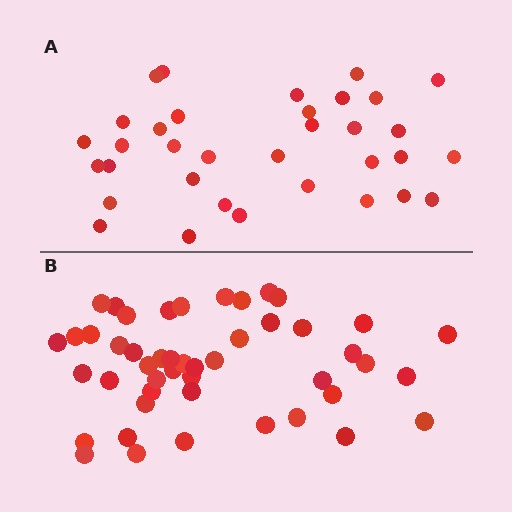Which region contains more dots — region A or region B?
Region B (the bottom region) has more dots.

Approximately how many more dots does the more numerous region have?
Region B has approximately 15 more dots than region A.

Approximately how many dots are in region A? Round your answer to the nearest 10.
About 30 dots. (The exact count is 34, which rounds to 30.)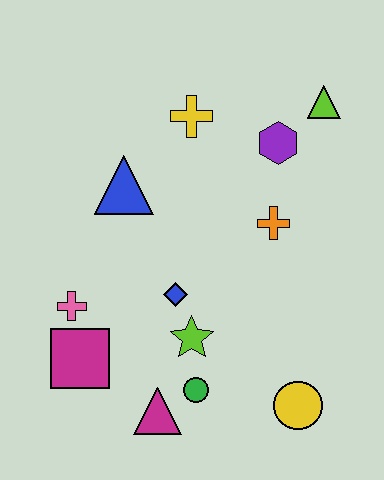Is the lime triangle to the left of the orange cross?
No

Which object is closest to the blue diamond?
The lime star is closest to the blue diamond.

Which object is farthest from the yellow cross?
The yellow circle is farthest from the yellow cross.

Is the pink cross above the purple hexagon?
No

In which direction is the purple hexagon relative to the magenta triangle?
The purple hexagon is above the magenta triangle.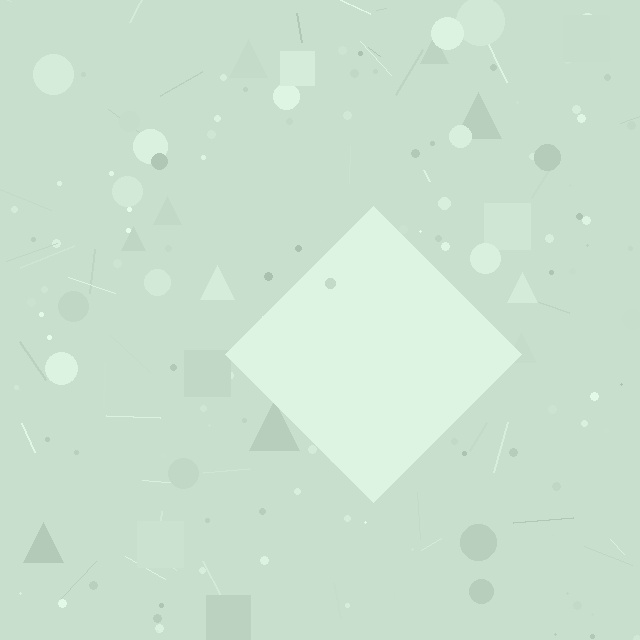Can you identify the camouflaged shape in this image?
The camouflaged shape is a diamond.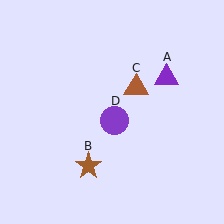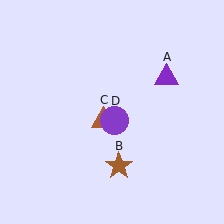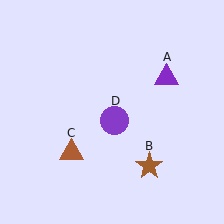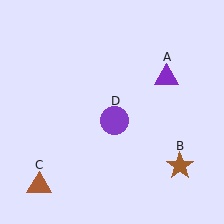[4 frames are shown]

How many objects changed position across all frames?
2 objects changed position: brown star (object B), brown triangle (object C).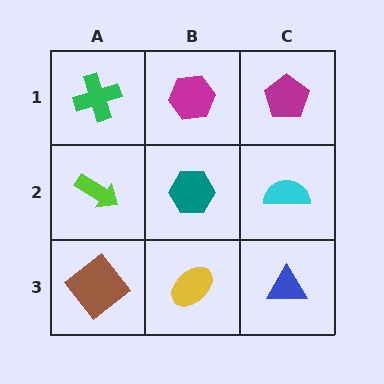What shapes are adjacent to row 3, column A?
A lime arrow (row 2, column A), a yellow ellipse (row 3, column B).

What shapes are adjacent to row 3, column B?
A teal hexagon (row 2, column B), a brown diamond (row 3, column A), a blue triangle (row 3, column C).